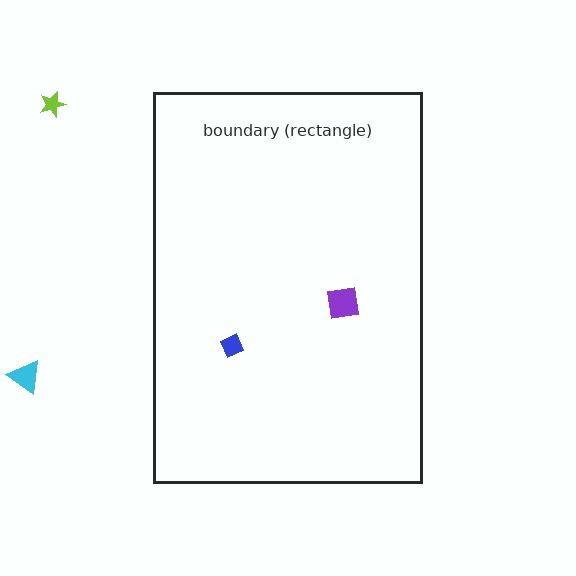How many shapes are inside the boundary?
2 inside, 2 outside.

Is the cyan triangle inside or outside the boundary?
Outside.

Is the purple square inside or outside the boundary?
Inside.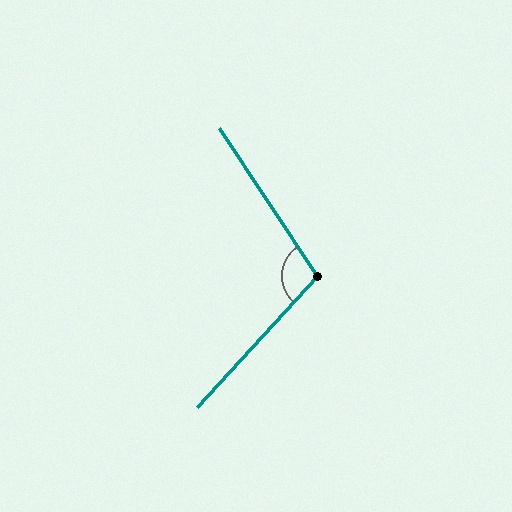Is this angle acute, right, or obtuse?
It is obtuse.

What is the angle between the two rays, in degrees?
Approximately 104 degrees.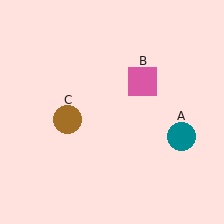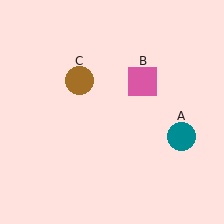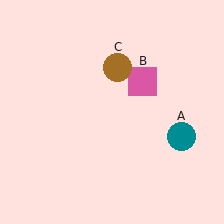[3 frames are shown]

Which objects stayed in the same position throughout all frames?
Teal circle (object A) and pink square (object B) remained stationary.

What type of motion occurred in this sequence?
The brown circle (object C) rotated clockwise around the center of the scene.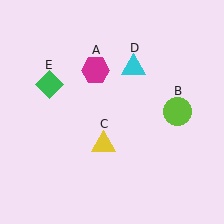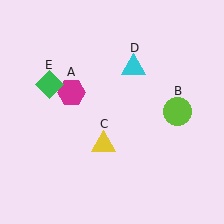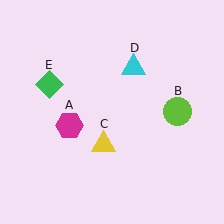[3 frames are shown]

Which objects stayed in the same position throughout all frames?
Lime circle (object B) and yellow triangle (object C) and cyan triangle (object D) and green diamond (object E) remained stationary.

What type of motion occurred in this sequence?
The magenta hexagon (object A) rotated counterclockwise around the center of the scene.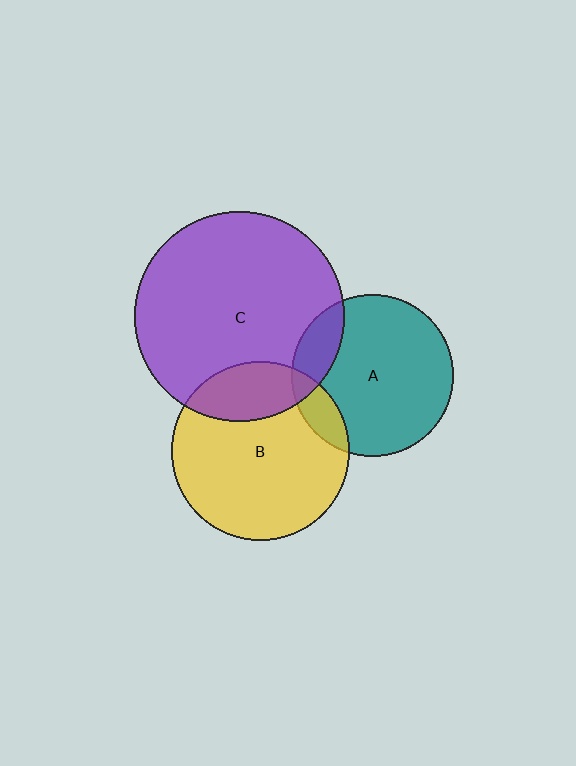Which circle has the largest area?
Circle C (purple).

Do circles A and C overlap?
Yes.